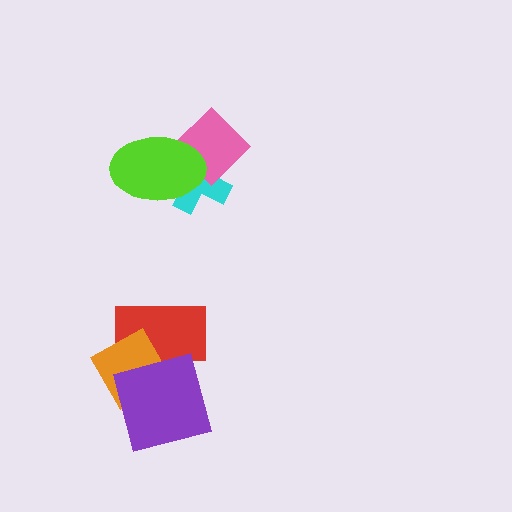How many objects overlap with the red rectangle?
2 objects overlap with the red rectangle.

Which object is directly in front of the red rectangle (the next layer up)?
The orange diamond is directly in front of the red rectangle.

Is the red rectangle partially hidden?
Yes, it is partially covered by another shape.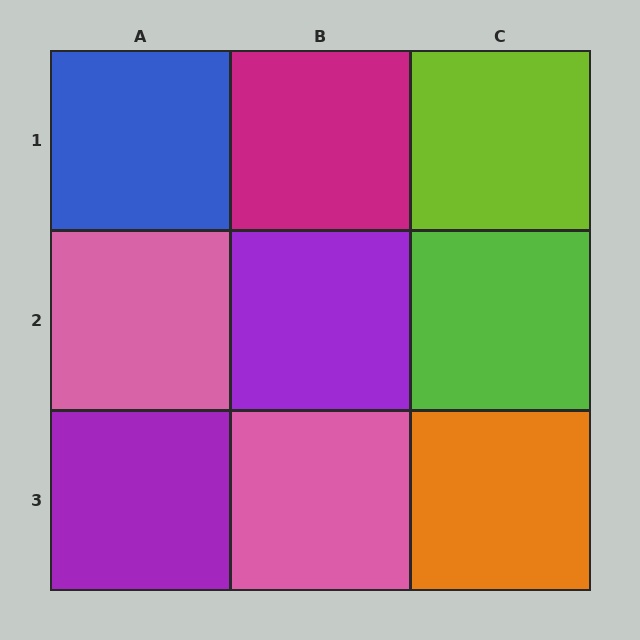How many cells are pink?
2 cells are pink.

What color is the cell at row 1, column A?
Blue.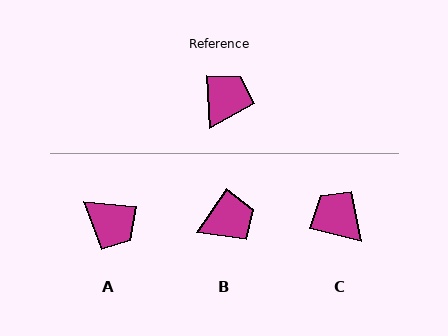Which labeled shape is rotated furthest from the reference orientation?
A, about 98 degrees away.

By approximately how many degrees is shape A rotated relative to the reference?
Approximately 98 degrees clockwise.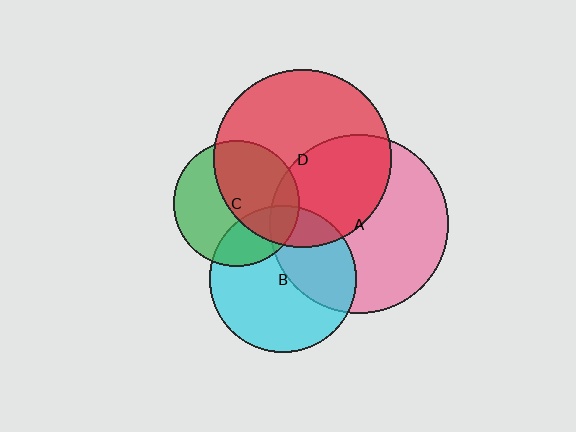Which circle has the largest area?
Circle A (pink).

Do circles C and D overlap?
Yes.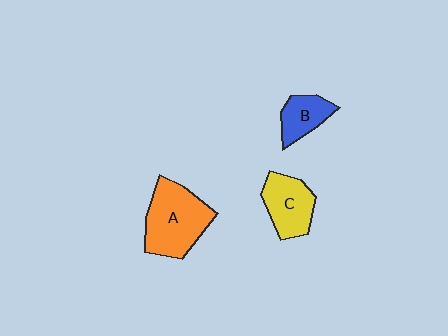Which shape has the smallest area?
Shape B (blue).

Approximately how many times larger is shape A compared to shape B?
Approximately 2.1 times.